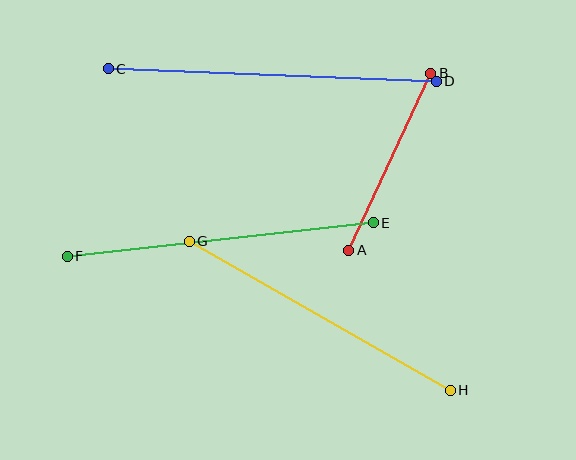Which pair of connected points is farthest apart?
Points C and D are farthest apart.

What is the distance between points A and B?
The distance is approximately 195 pixels.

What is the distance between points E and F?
The distance is approximately 308 pixels.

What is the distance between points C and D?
The distance is approximately 328 pixels.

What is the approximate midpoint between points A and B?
The midpoint is at approximately (390, 162) pixels.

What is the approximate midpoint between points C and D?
The midpoint is at approximately (272, 75) pixels.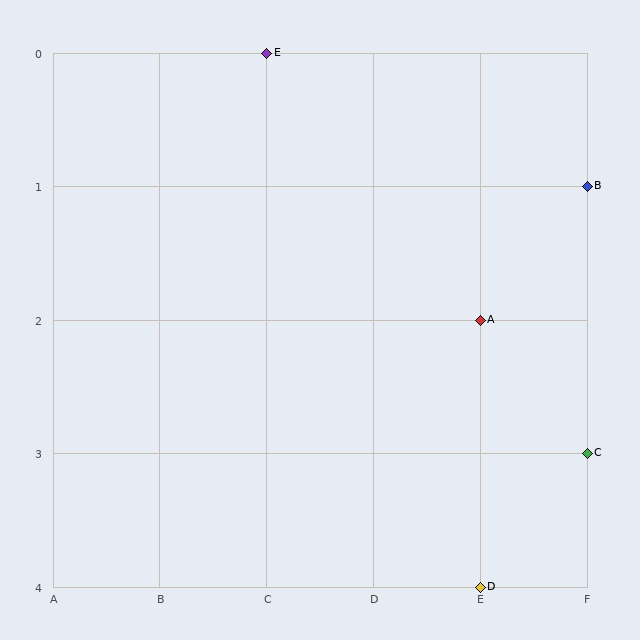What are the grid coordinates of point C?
Point C is at grid coordinates (F, 3).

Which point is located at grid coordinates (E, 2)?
Point A is at (E, 2).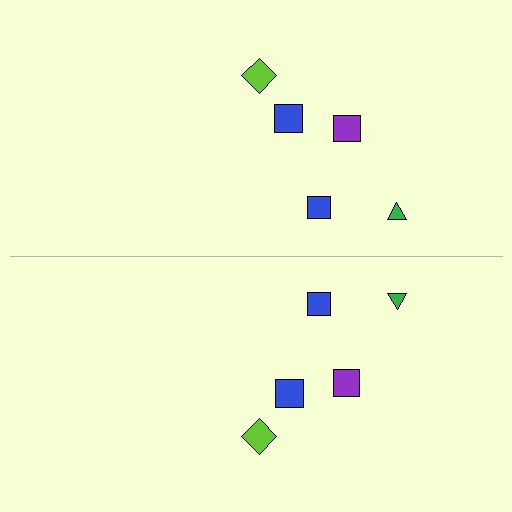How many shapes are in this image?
There are 10 shapes in this image.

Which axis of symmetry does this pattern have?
The pattern has a horizontal axis of symmetry running through the center of the image.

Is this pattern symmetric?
Yes, this pattern has bilateral (reflection) symmetry.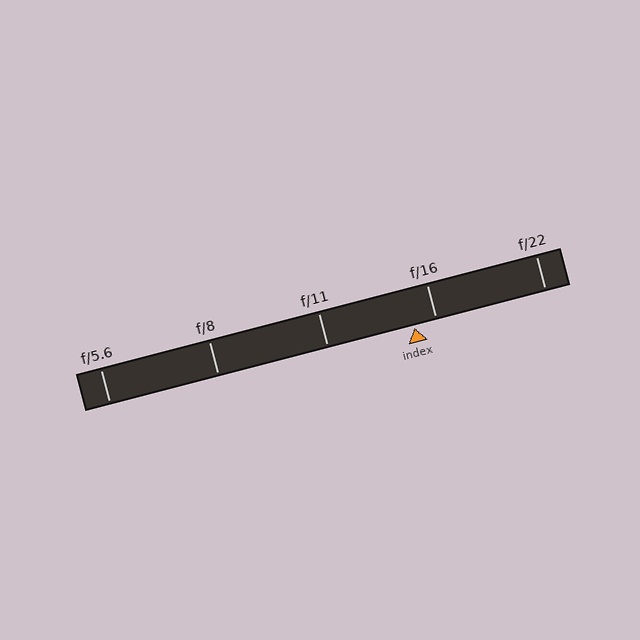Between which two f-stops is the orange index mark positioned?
The index mark is between f/11 and f/16.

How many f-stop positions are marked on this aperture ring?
There are 5 f-stop positions marked.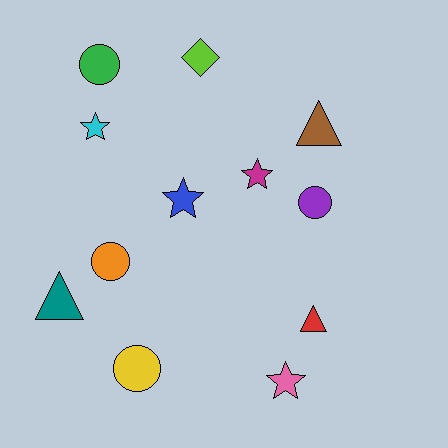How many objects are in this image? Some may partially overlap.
There are 12 objects.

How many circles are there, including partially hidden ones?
There are 4 circles.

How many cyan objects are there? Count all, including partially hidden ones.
There is 1 cyan object.